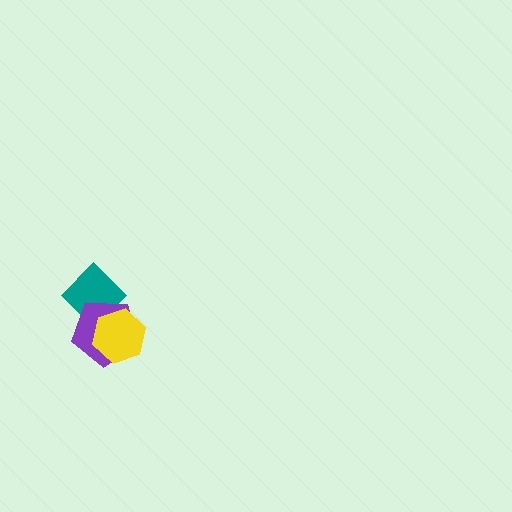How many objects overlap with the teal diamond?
2 objects overlap with the teal diamond.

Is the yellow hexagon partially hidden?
No, no other shape covers it.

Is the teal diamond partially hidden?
Yes, it is partially covered by another shape.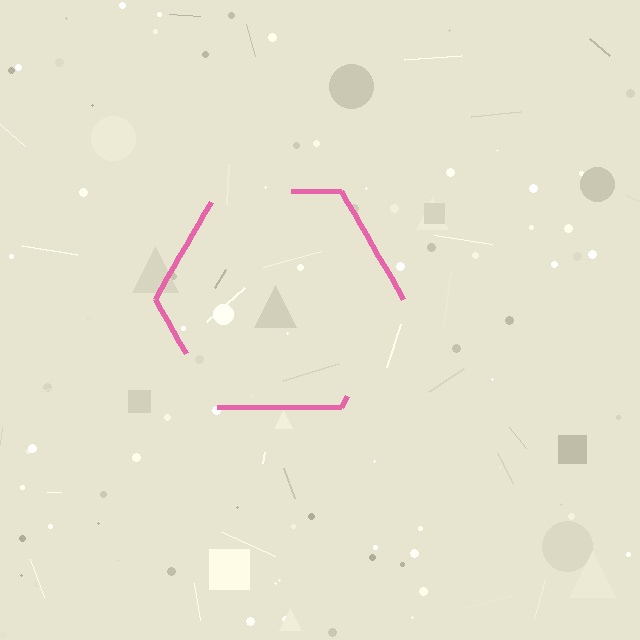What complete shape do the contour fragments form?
The contour fragments form a hexagon.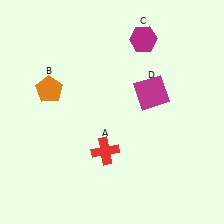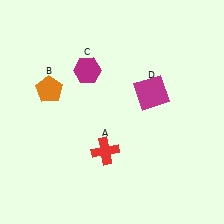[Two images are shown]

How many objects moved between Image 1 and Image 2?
1 object moved between the two images.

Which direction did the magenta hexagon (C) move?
The magenta hexagon (C) moved left.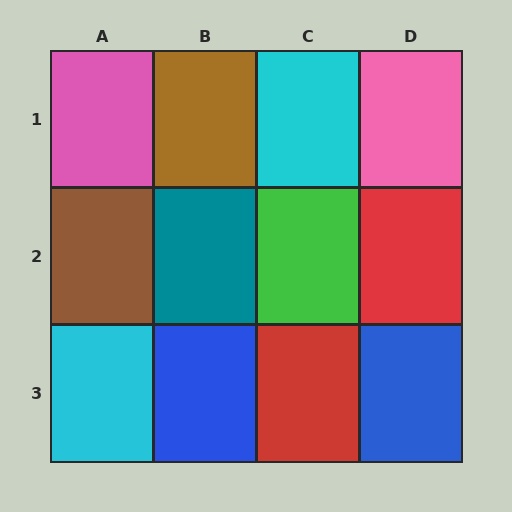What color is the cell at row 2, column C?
Green.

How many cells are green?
1 cell is green.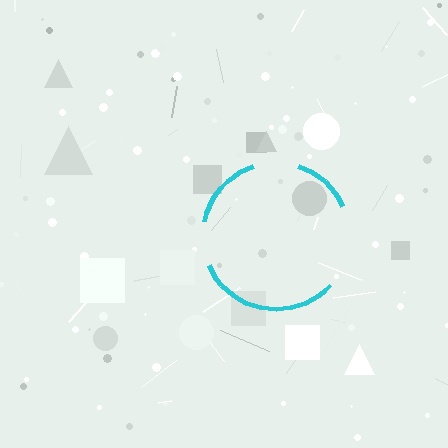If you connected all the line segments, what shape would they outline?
They would outline a circle.